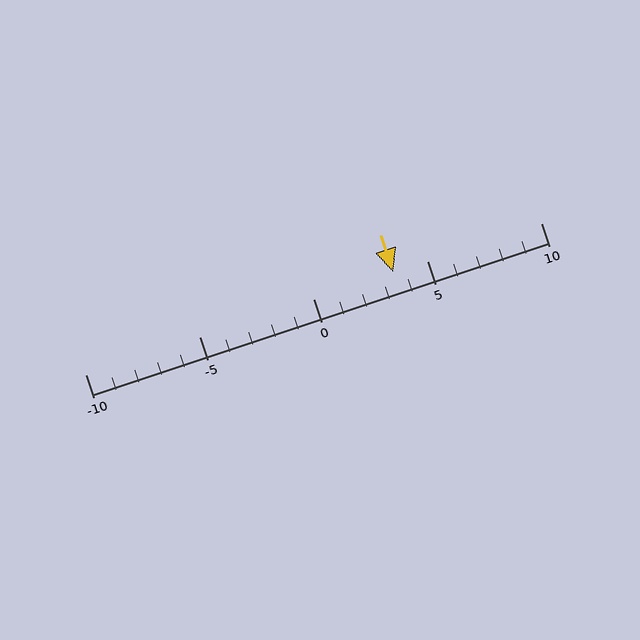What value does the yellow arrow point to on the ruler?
The yellow arrow points to approximately 4.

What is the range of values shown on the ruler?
The ruler shows values from -10 to 10.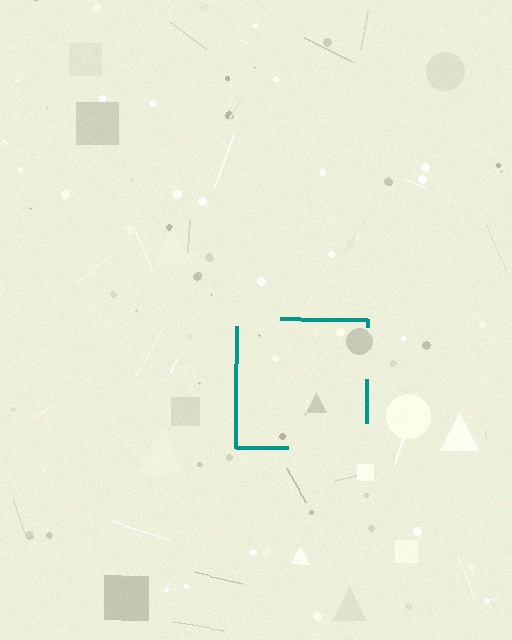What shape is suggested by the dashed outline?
The dashed outline suggests a square.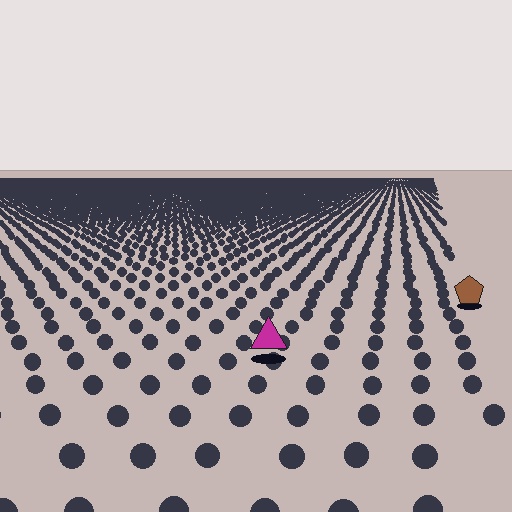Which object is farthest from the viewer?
The brown pentagon is farthest from the viewer. It appears smaller and the ground texture around it is denser.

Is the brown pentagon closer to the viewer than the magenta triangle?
No. The magenta triangle is closer — you can tell from the texture gradient: the ground texture is coarser near it.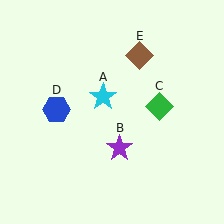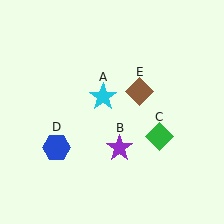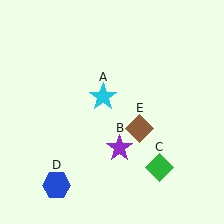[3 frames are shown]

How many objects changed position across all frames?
3 objects changed position: green diamond (object C), blue hexagon (object D), brown diamond (object E).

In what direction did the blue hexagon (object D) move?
The blue hexagon (object D) moved down.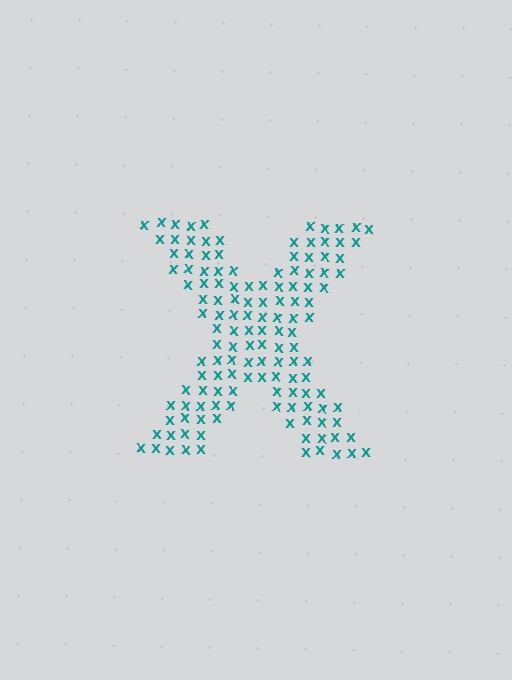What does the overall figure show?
The overall figure shows the letter X.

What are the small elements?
The small elements are letter X's.